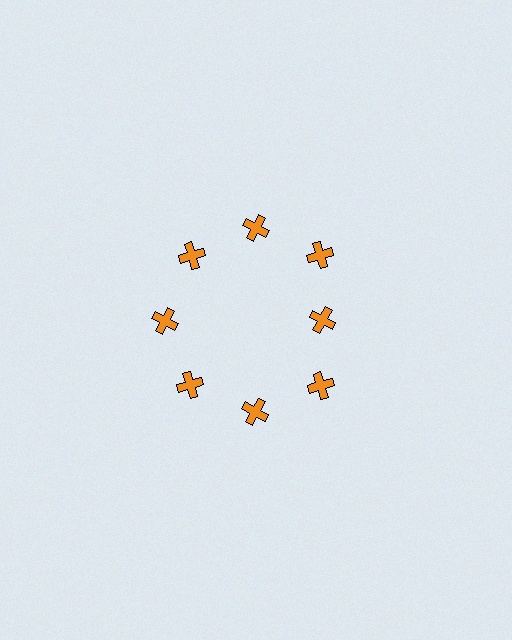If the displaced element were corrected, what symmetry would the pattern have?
It would have 8-fold rotational symmetry — the pattern would map onto itself every 45 degrees.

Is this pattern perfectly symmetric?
No. The 8 orange crosses are arranged in a ring, but one element near the 3 o'clock position is pulled inward toward the center, breaking the 8-fold rotational symmetry.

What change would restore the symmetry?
The symmetry would be restored by moving it outward, back onto the ring so that all 8 crosses sit at equal angles and equal distance from the center.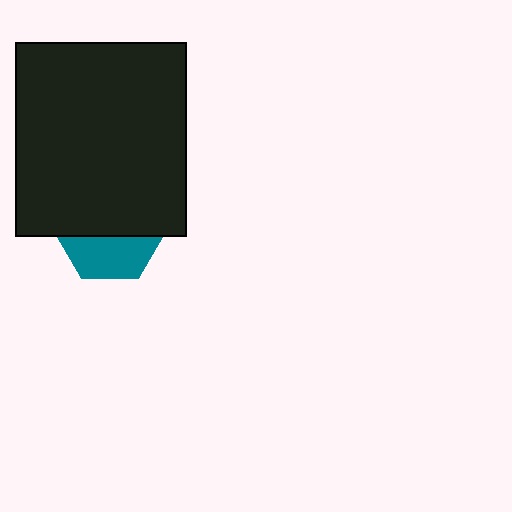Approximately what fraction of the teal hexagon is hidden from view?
Roughly 59% of the teal hexagon is hidden behind the black rectangle.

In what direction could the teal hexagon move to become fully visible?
The teal hexagon could move down. That would shift it out from behind the black rectangle entirely.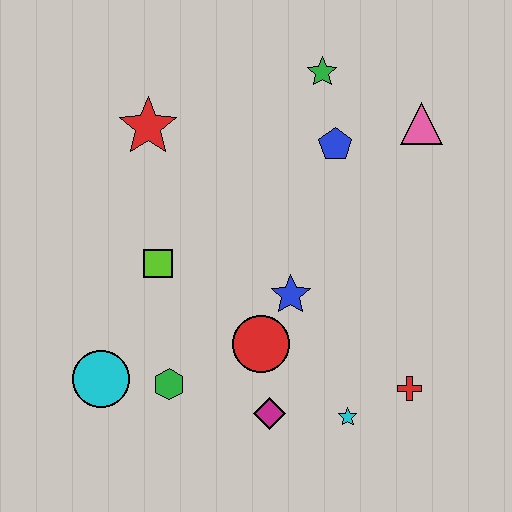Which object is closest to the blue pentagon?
The green star is closest to the blue pentagon.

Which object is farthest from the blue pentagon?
The cyan circle is farthest from the blue pentagon.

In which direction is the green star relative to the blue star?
The green star is above the blue star.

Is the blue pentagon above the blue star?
Yes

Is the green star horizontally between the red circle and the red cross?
Yes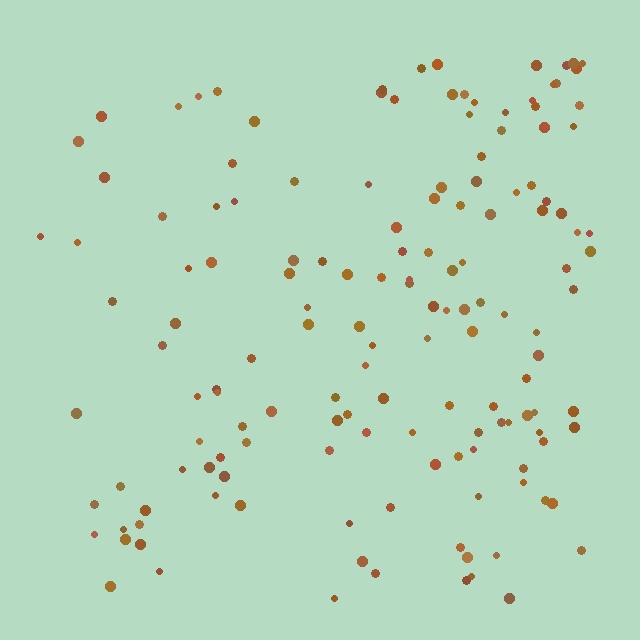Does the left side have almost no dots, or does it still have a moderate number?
Still a moderate number, just noticeably fewer than the right.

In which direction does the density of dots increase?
From left to right, with the right side densest.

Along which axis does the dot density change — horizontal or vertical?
Horizontal.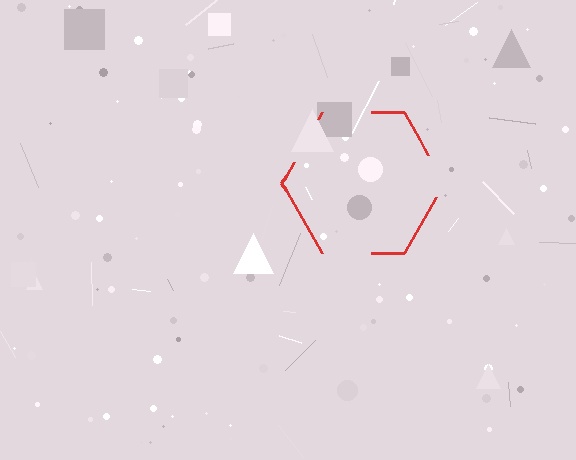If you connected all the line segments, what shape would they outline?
They would outline a hexagon.